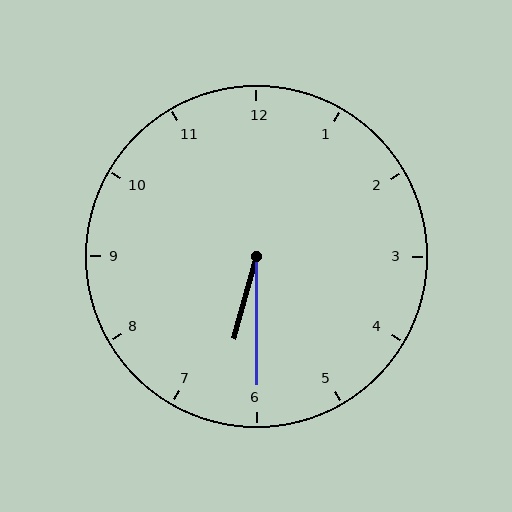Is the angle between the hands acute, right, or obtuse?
It is acute.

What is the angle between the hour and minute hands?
Approximately 15 degrees.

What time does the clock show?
6:30.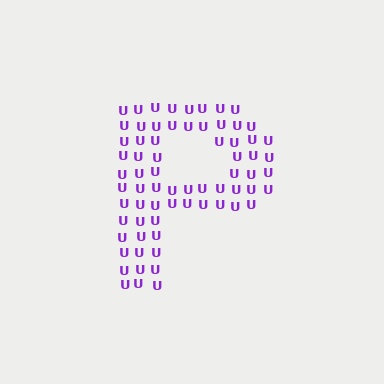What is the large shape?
The large shape is the letter P.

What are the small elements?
The small elements are letter U's.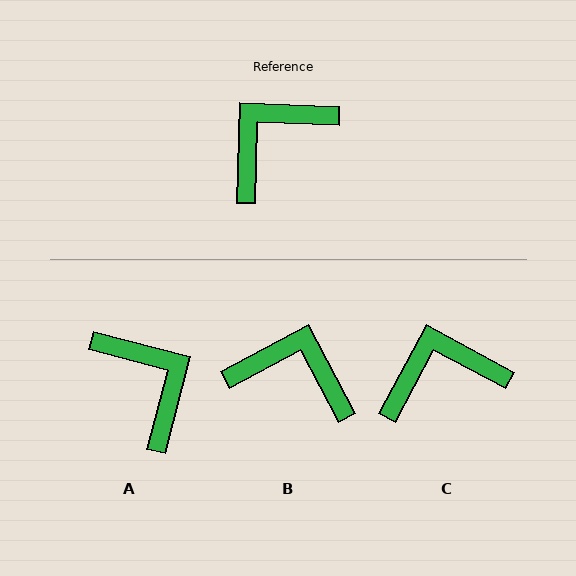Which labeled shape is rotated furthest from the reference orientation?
A, about 103 degrees away.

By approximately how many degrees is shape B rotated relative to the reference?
Approximately 60 degrees clockwise.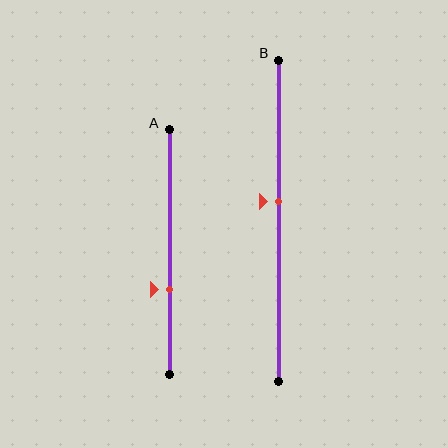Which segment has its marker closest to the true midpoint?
Segment B has its marker closest to the true midpoint.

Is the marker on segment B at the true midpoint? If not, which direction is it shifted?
No, the marker on segment B is shifted upward by about 6% of the segment length.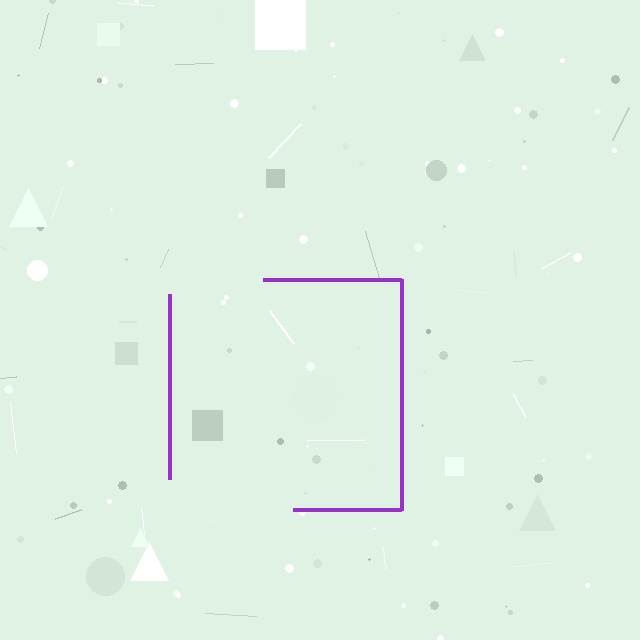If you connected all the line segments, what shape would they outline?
They would outline a square.